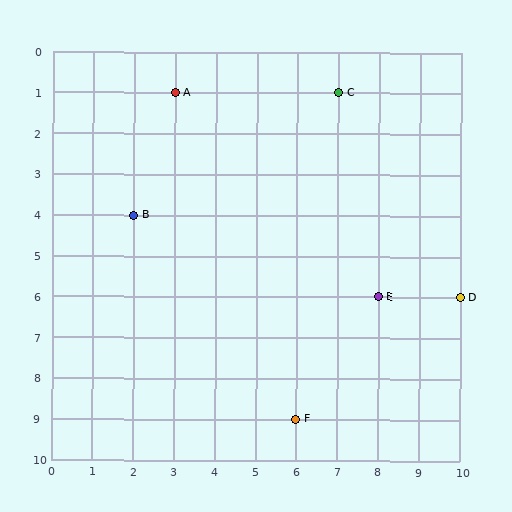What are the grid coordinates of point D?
Point D is at grid coordinates (10, 6).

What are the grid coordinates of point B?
Point B is at grid coordinates (2, 4).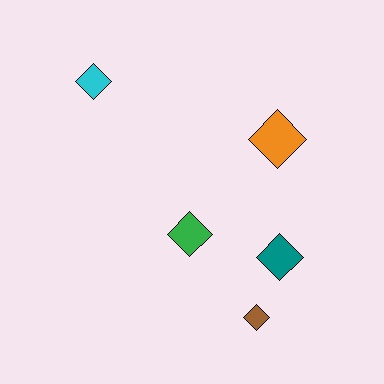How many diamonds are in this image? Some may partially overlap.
There are 5 diamonds.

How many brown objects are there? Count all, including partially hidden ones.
There is 1 brown object.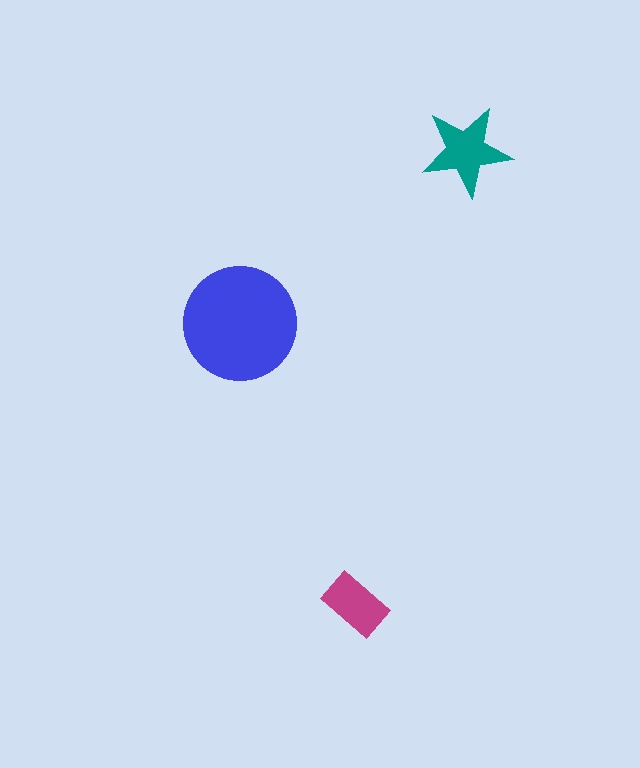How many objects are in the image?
There are 3 objects in the image.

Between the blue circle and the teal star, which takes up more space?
The blue circle.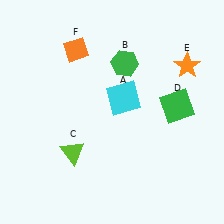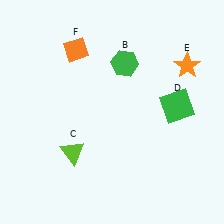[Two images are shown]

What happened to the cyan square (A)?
The cyan square (A) was removed in Image 2. It was in the top-right area of Image 1.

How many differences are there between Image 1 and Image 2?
There is 1 difference between the two images.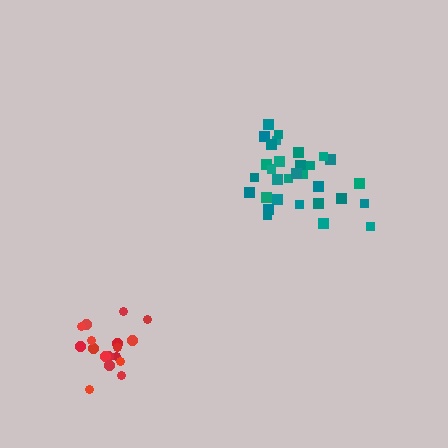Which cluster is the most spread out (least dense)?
Teal.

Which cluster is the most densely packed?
Red.